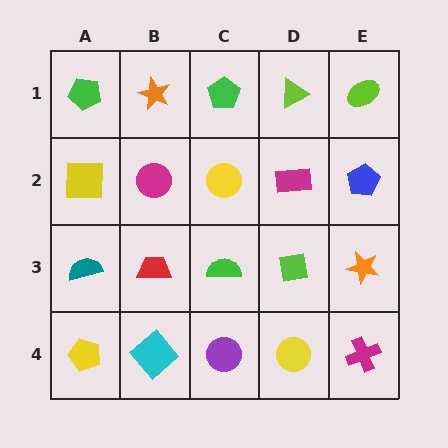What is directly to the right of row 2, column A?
A magenta circle.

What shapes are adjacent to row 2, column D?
A lime triangle (row 1, column D), a lime square (row 3, column D), a yellow circle (row 2, column C), a blue pentagon (row 2, column E).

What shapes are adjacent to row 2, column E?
A lime ellipse (row 1, column E), an orange star (row 3, column E), a magenta rectangle (row 2, column D).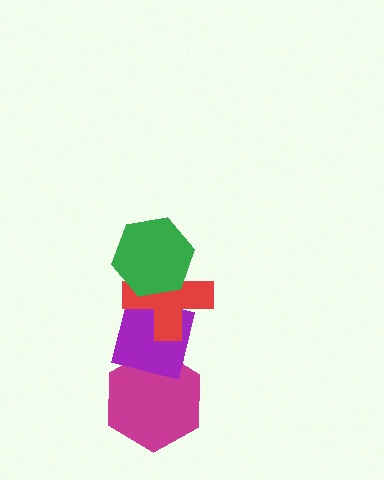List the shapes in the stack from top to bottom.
From top to bottom: the green hexagon, the red cross, the purple square, the magenta hexagon.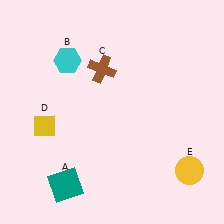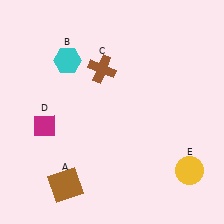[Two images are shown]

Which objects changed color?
A changed from teal to brown. D changed from yellow to magenta.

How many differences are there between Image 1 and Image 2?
There are 2 differences between the two images.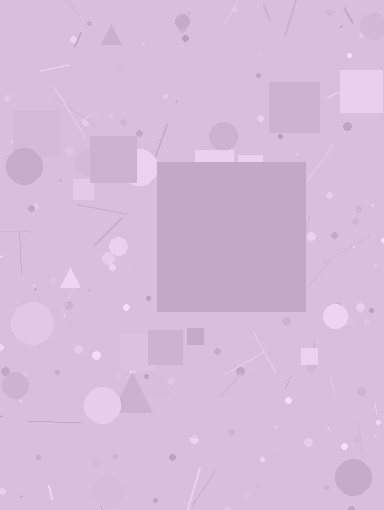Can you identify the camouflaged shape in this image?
The camouflaged shape is a square.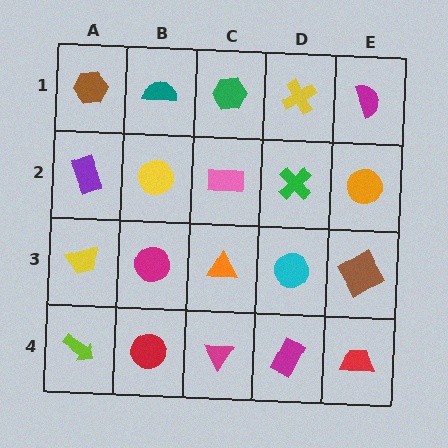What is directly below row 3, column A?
A lime arrow.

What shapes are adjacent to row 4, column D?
A cyan circle (row 3, column D), a magenta triangle (row 4, column C), a red trapezoid (row 4, column E).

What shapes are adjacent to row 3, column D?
A green cross (row 2, column D), a magenta rectangle (row 4, column D), an orange triangle (row 3, column C), a brown square (row 3, column E).